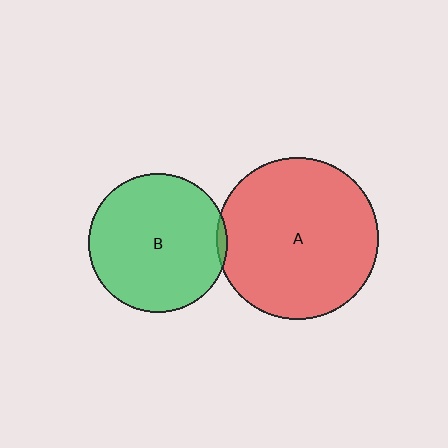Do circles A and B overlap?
Yes.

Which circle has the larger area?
Circle A (red).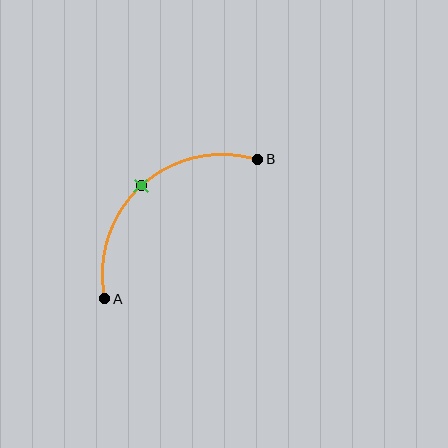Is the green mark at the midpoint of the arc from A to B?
Yes. The green mark lies on the arc at equal arc-length from both A and B — it is the arc midpoint.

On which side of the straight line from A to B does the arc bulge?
The arc bulges above and to the left of the straight line connecting A and B.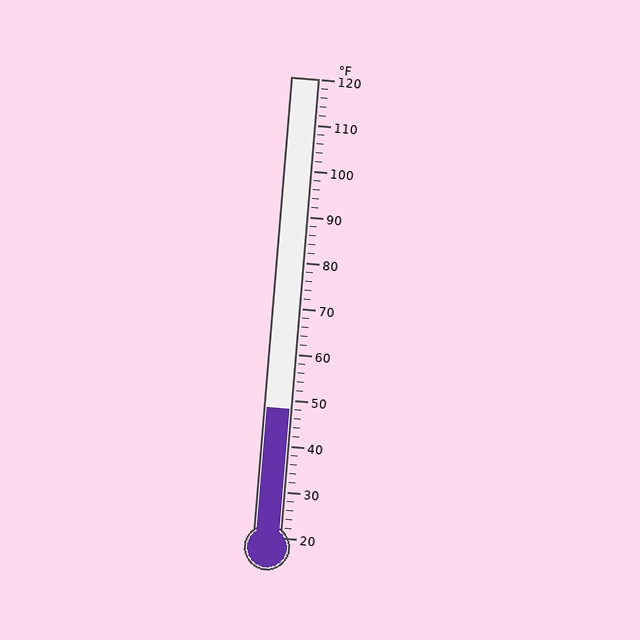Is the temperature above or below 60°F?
The temperature is below 60°F.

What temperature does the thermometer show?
The thermometer shows approximately 48°F.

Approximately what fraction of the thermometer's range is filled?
The thermometer is filled to approximately 30% of its range.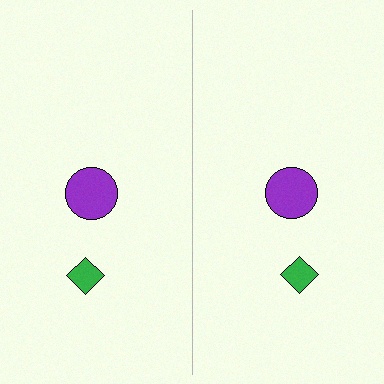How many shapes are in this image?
There are 4 shapes in this image.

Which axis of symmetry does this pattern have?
The pattern has a vertical axis of symmetry running through the center of the image.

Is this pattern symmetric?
Yes, this pattern has bilateral (reflection) symmetry.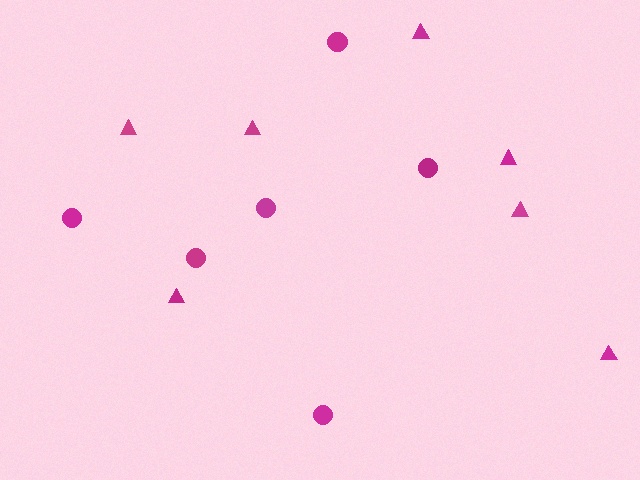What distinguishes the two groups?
There are 2 groups: one group of circles (6) and one group of triangles (7).